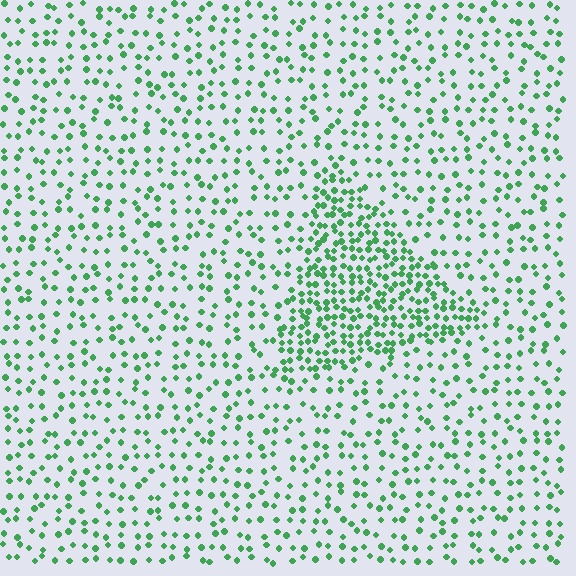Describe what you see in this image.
The image contains small green elements arranged at two different densities. A triangle-shaped region is visible where the elements are more densely packed than the surrounding area.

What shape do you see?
I see a triangle.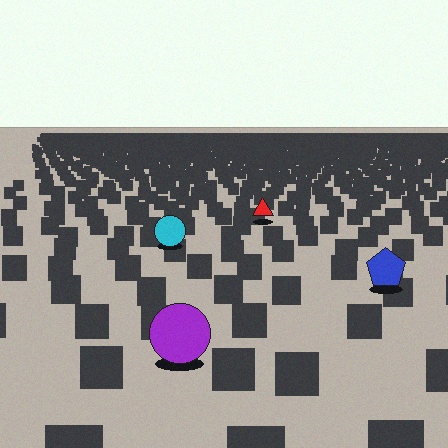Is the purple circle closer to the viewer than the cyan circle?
Yes. The purple circle is closer — you can tell from the texture gradient: the ground texture is coarser near it.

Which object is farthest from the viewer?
The red triangle is farthest from the viewer. It appears smaller and the ground texture around it is denser.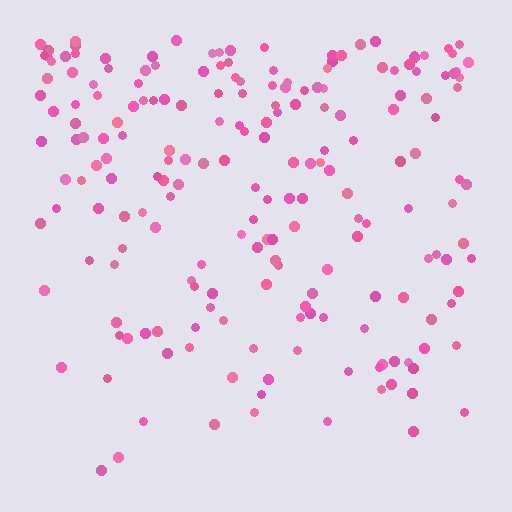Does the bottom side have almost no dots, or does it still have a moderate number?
Still a moderate number, just noticeably fewer than the top.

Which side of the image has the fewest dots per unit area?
The bottom.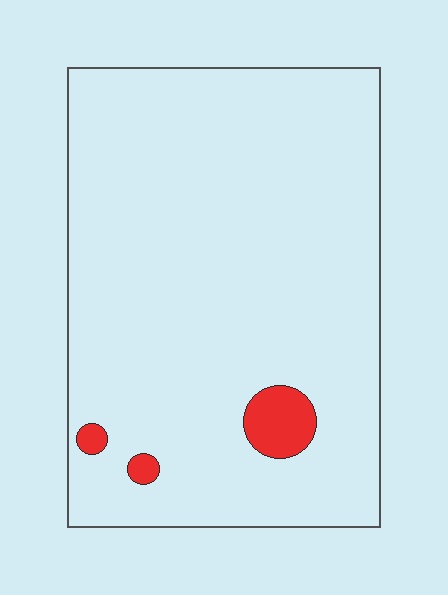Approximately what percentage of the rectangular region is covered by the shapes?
Approximately 5%.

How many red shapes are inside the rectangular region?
3.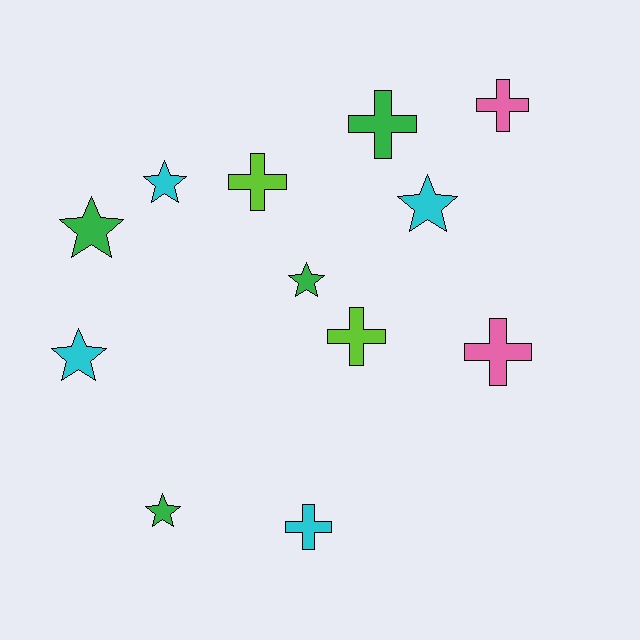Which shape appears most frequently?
Cross, with 6 objects.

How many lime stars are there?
There are no lime stars.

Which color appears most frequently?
Cyan, with 4 objects.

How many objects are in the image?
There are 12 objects.